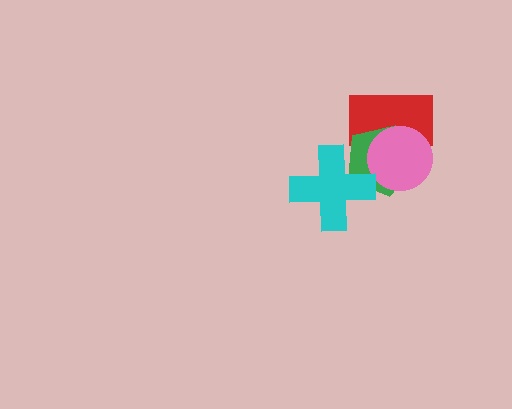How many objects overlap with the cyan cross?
1 object overlaps with the cyan cross.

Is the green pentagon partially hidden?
Yes, it is partially covered by another shape.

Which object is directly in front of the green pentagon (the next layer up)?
The pink circle is directly in front of the green pentagon.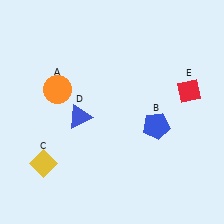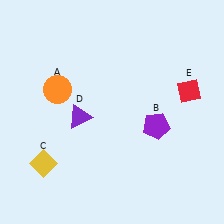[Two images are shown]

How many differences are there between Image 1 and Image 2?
There are 2 differences between the two images.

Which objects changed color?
B changed from blue to purple. D changed from blue to purple.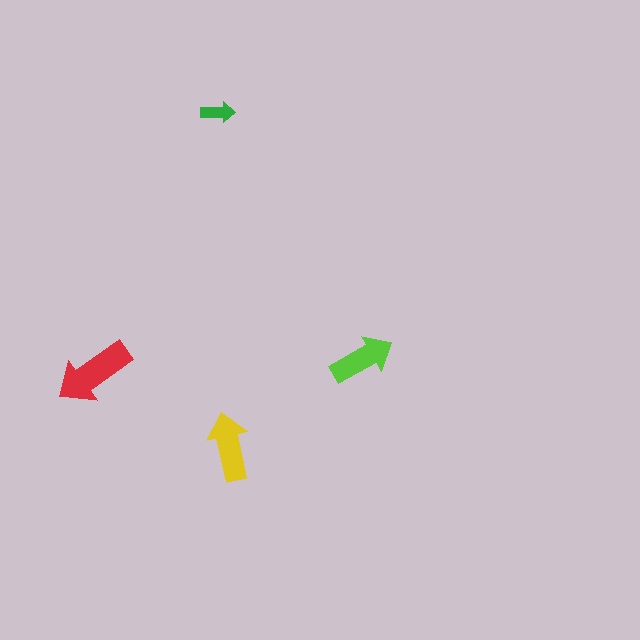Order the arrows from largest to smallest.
the red one, the yellow one, the lime one, the green one.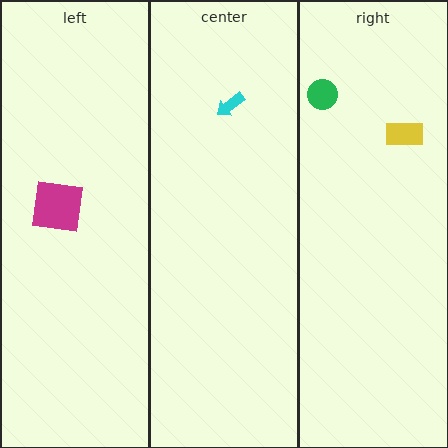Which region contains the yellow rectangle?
The right region.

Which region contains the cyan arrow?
The center region.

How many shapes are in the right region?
2.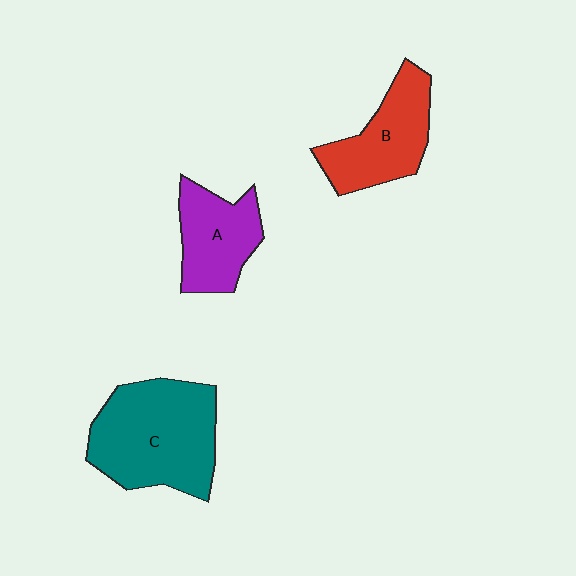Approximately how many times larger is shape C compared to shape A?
Approximately 1.7 times.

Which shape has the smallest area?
Shape A (purple).